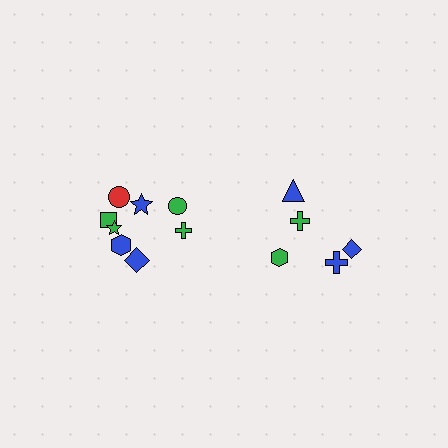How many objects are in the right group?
There are 5 objects.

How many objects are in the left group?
There are 8 objects.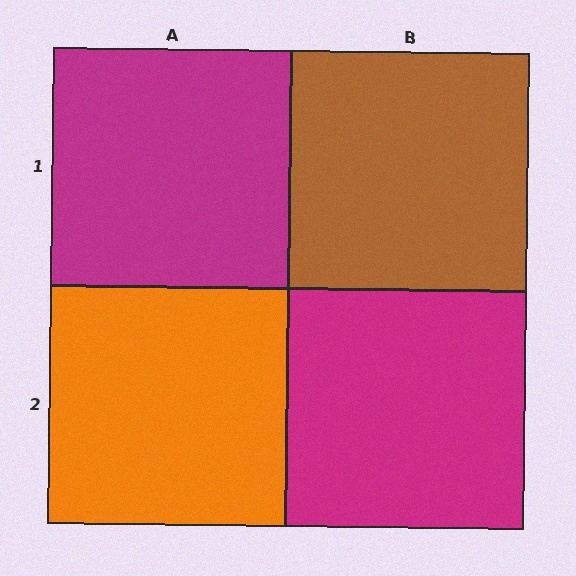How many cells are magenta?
2 cells are magenta.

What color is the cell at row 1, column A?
Magenta.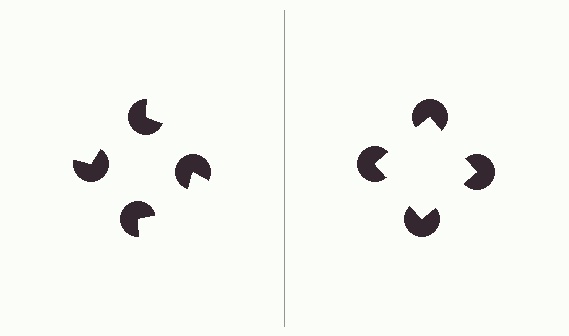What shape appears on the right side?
An illusory square.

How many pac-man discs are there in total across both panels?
8 — 4 on each side.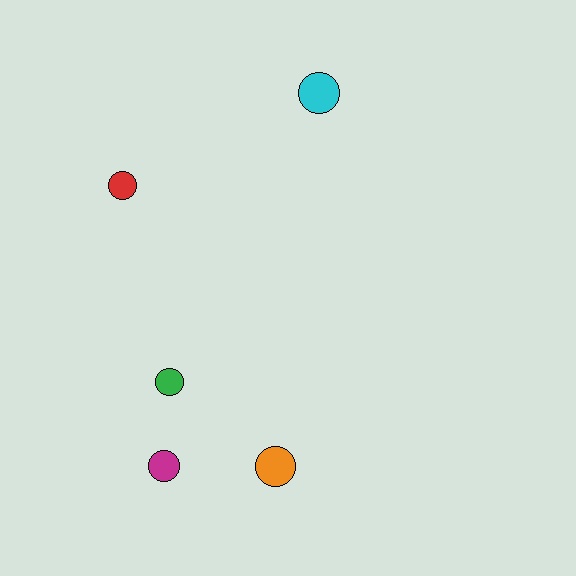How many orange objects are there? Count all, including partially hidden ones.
There is 1 orange object.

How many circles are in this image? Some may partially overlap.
There are 5 circles.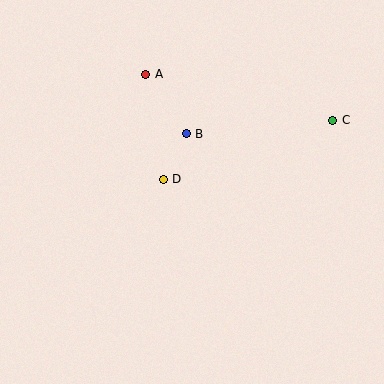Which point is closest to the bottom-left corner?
Point D is closest to the bottom-left corner.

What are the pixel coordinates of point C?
Point C is at (333, 120).